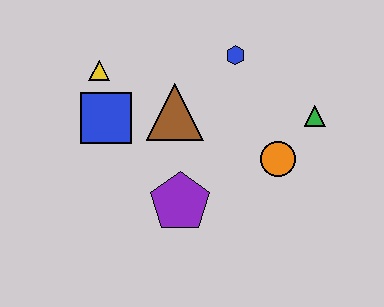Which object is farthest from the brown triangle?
The green triangle is farthest from the brown triangle.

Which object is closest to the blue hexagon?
The brown triangle is closest to the blue hexagon.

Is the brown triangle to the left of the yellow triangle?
No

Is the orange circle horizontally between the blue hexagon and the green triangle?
Yes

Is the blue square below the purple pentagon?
No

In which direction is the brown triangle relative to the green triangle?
The brown triangle is to the left of the green triangle.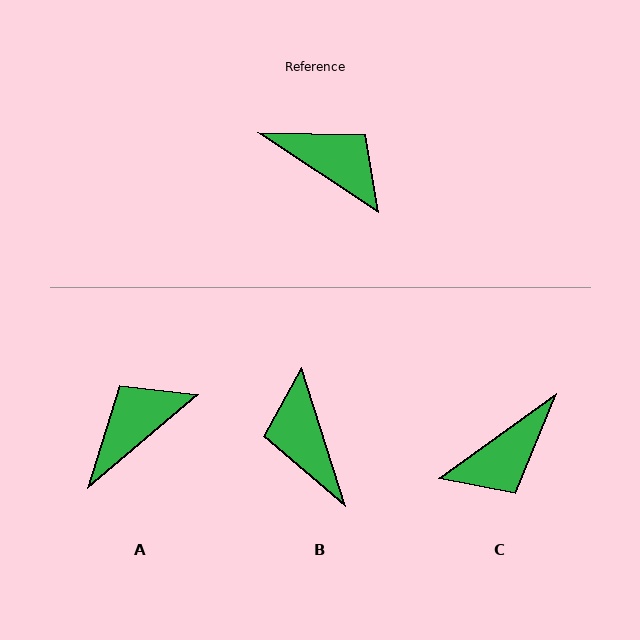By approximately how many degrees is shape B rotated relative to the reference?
Approximately 141 degrees counter-clockwise.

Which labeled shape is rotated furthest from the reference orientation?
B, about 141 degrees away.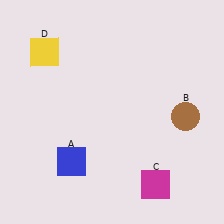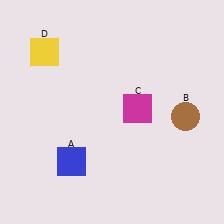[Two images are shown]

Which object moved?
The magenta square (C) moved up.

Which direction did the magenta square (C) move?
The magenta square (C) moved up.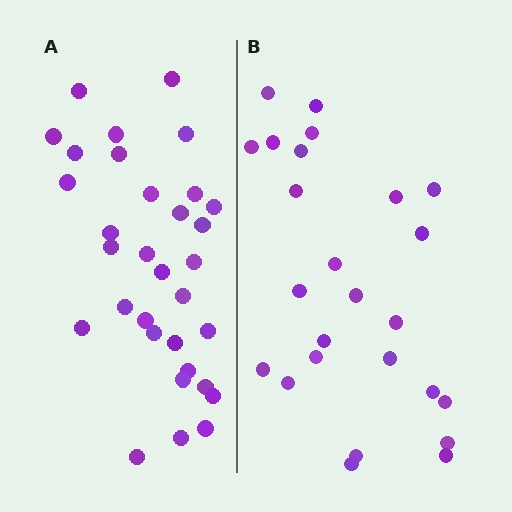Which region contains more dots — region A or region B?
Region A (the left region) has more dots.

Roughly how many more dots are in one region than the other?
Region A has roughly 8 or so more dots than region B.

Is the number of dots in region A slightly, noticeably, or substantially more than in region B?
Region A has noticeably more, but not dramatically so. The ratio is roughly 1.3 to 1.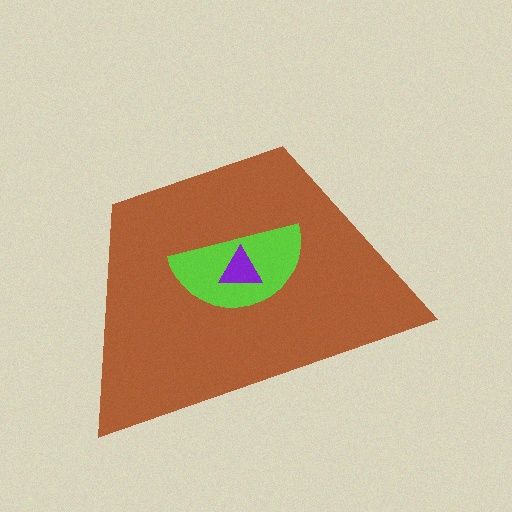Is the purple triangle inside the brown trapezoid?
Yes.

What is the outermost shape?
The brown trapezoid.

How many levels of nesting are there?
3.